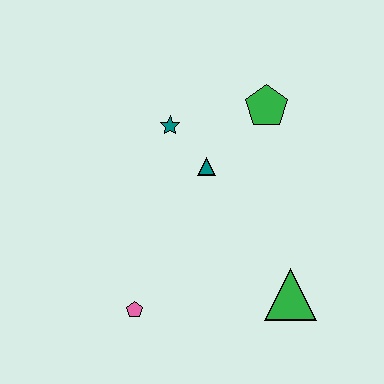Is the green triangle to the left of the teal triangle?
No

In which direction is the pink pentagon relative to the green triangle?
The pink pentagon is to the left of the green triangle.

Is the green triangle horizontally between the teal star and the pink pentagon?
No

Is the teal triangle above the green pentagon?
No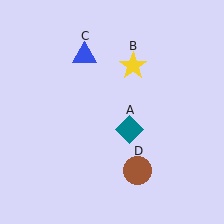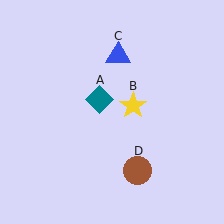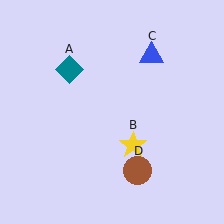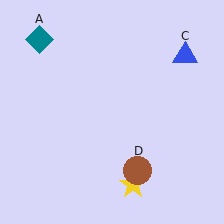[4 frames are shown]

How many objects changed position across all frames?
3 objects changed position: teal diamond (object A), yellow star (object B), blue triangle (object C).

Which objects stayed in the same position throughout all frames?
Brown circle (object D) remained stationary.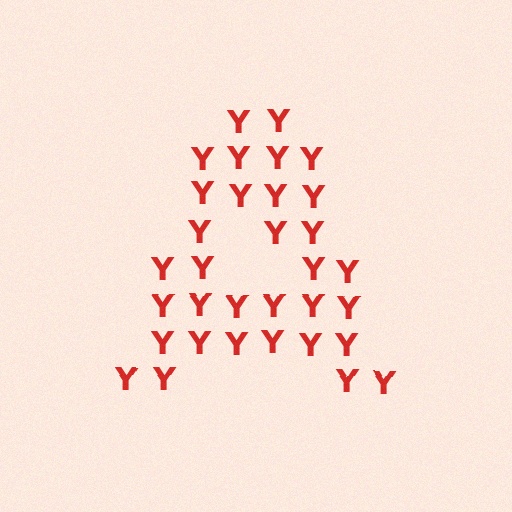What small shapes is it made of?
It is made of small letter Y's.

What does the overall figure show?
The overall figure shows the letter A.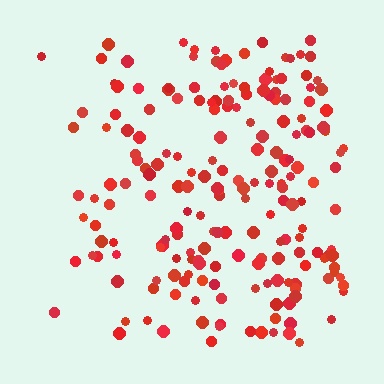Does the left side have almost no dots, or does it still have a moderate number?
Still a moderate number, just noticeably fewer than the right.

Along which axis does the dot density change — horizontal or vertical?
Horizontal.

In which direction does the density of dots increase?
From left to right, with the right side densest.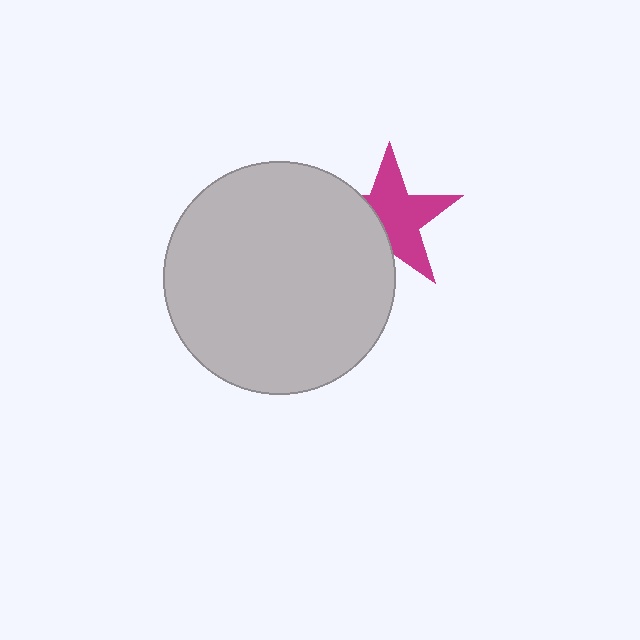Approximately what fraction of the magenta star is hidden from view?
Roughly 37% of the magenta star is hidden behind the light gray circle.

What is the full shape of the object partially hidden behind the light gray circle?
The partially hidden object is a magenta star.